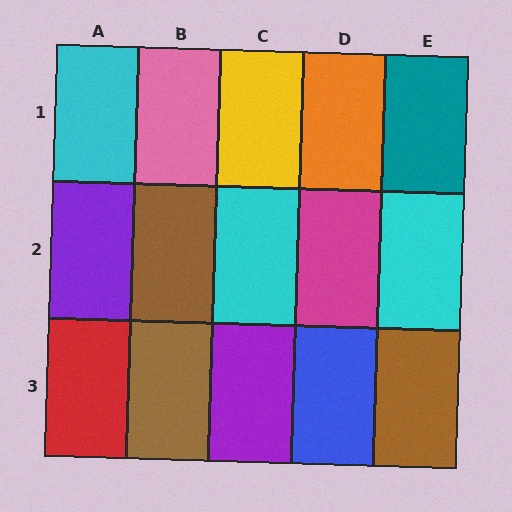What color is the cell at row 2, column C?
Cyan.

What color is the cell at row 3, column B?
Brown.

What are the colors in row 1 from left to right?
Cyan, pink, yellow, orange, teal.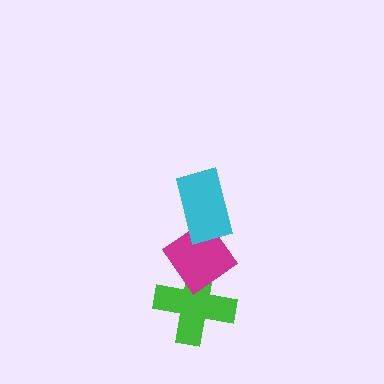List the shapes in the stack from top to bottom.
From top to bottom: the cyan rectangle, the magenta diamond, the green cross.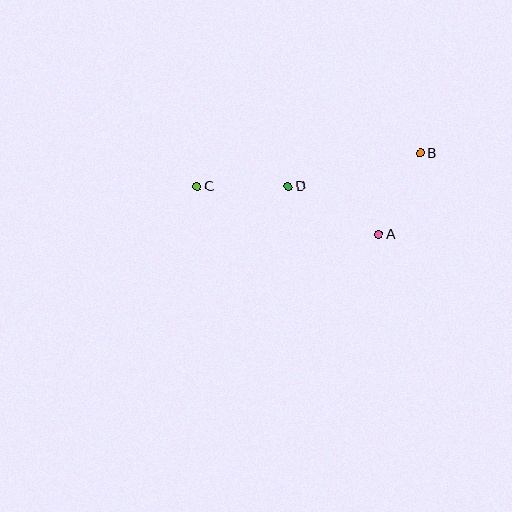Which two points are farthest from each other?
Points B and C are farthest from each other.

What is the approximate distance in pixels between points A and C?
The distance between A and C is approximately 188 pixels.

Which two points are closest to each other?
Points C and D are closest to each other.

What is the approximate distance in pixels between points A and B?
The distance between A and B is approximately 91 pixels.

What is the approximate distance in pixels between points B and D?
The distance between B and D is approximately 136 pixels.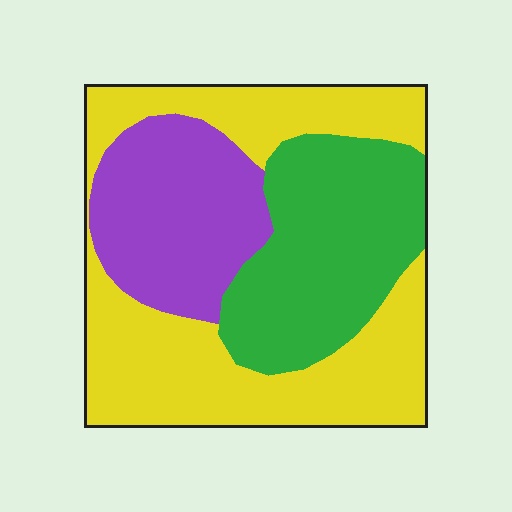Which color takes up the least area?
Purple, at roughly 25%.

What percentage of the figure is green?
Green covers about 30% of the figure.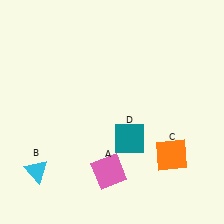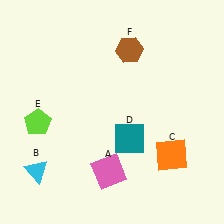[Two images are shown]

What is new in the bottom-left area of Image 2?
A lime pentagon (E) was added in the bottom-left area of Image 2.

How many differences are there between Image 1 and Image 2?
There are 2 differences between the two images.